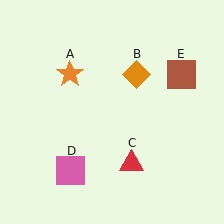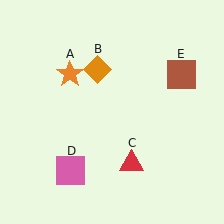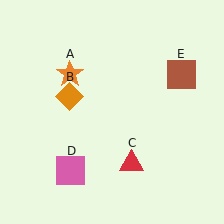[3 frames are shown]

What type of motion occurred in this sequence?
The orange diamond (object B) rotated counterclockwise around the center of the scene.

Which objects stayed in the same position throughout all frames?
Orange star (object A) and red triangle (object C) and pink square (object D) and brown square (object E) remained stationary.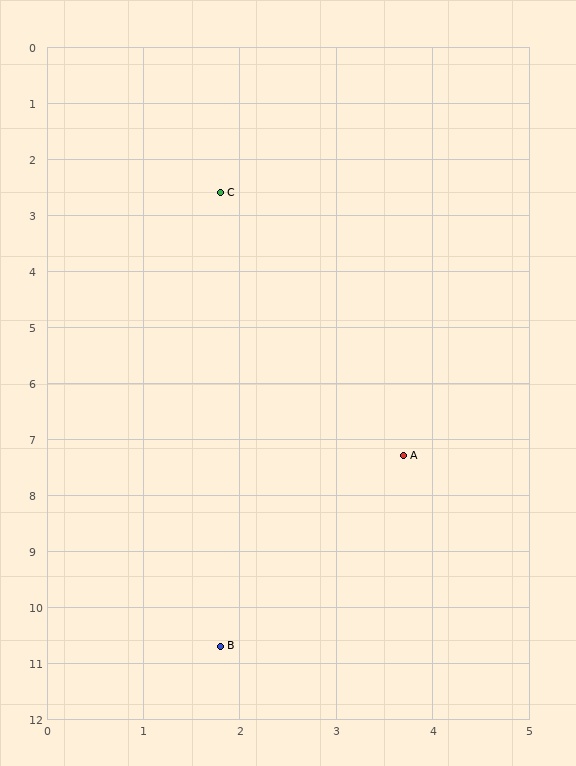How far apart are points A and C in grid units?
Points A and C are about 5.1 grid units apart.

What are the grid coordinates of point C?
Point C is at approximately (1.8, 2.6).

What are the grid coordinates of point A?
Point A is at approximately (3.7, 7.3).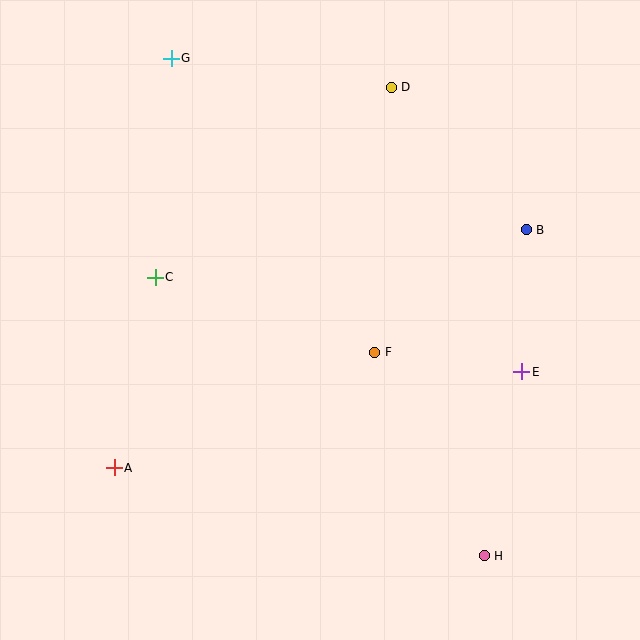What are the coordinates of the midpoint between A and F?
The midpoint between A and F is at (244, 410).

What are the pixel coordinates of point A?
Point A is at (114, 468).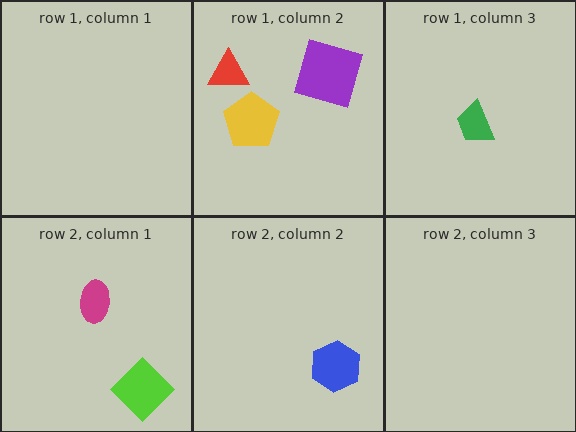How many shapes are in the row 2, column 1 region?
2.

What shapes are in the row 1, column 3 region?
The green trapezoid.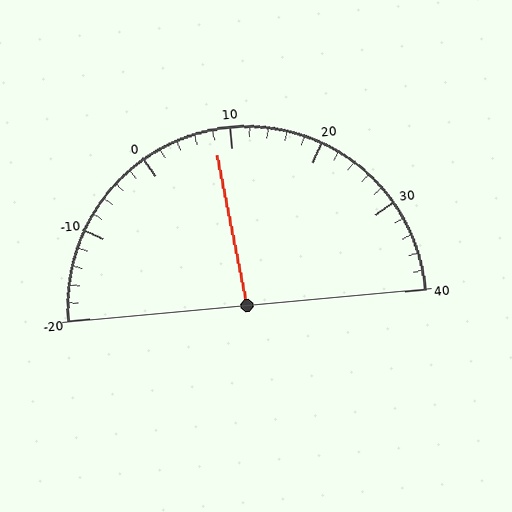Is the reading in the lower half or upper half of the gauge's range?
The reading is in the lower half of the range (-20 to 40).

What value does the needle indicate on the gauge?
The needle indicates approximately 8.